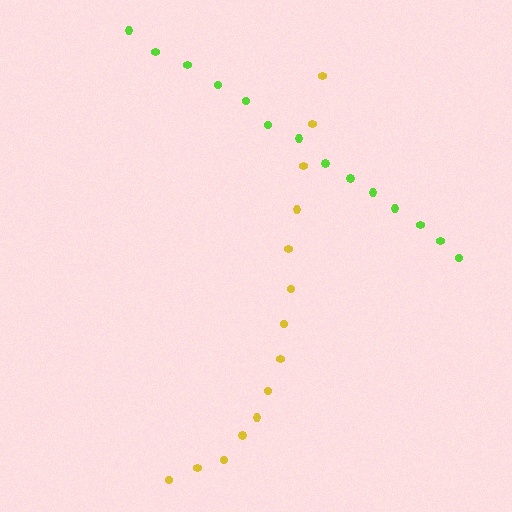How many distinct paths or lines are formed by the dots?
There are 2 distinct paths.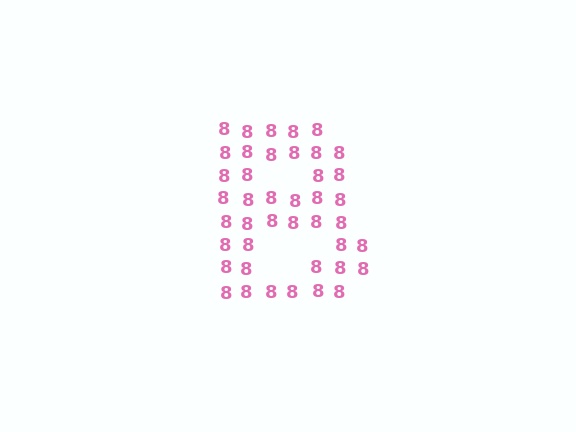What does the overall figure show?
The overall figure shows the letter B.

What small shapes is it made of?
It is made of small digit 8's.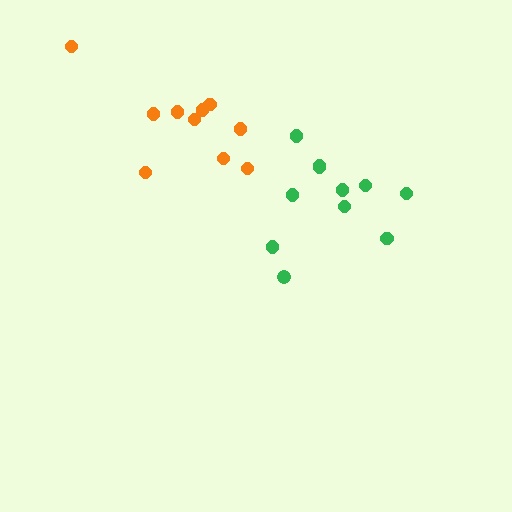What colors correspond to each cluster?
The clusters are colored: orange, green.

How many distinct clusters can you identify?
There are 2 distinct clusters.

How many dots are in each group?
Group 1: 10 dots, Group 2: 11 dots (21 total).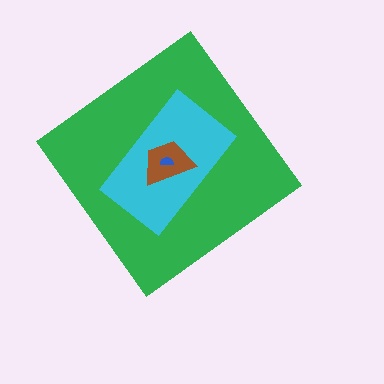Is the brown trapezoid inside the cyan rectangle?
Yes.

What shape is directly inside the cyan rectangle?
The brown trapezoid.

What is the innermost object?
The blue semicircle.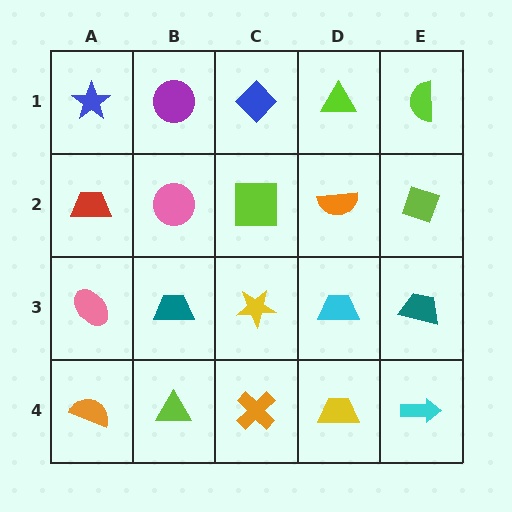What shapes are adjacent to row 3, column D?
An orange semicircle (row 2, column D), a yellow trapezoid (row 4, column D), a yellow star (row 3, column C), a teal trapezoid (row 3, column E).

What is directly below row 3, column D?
A yellow trapezoid.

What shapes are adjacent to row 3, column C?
A lime square (row 2, column C), an orange cross (row 4, column C), a teal trapezoid (row 3, column B), a cyan trapezoid (row 3, column D).